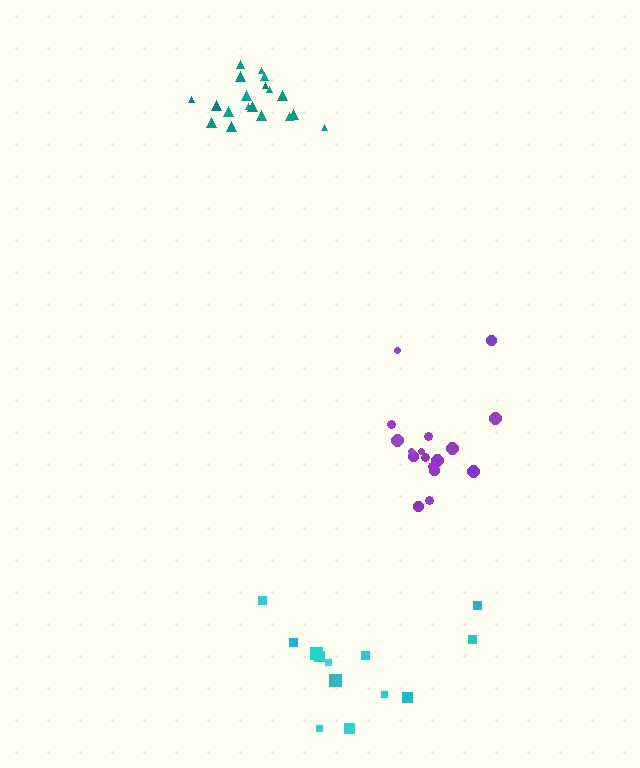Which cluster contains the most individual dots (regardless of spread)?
Teal (19).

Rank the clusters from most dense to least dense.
teal, purple, cyan.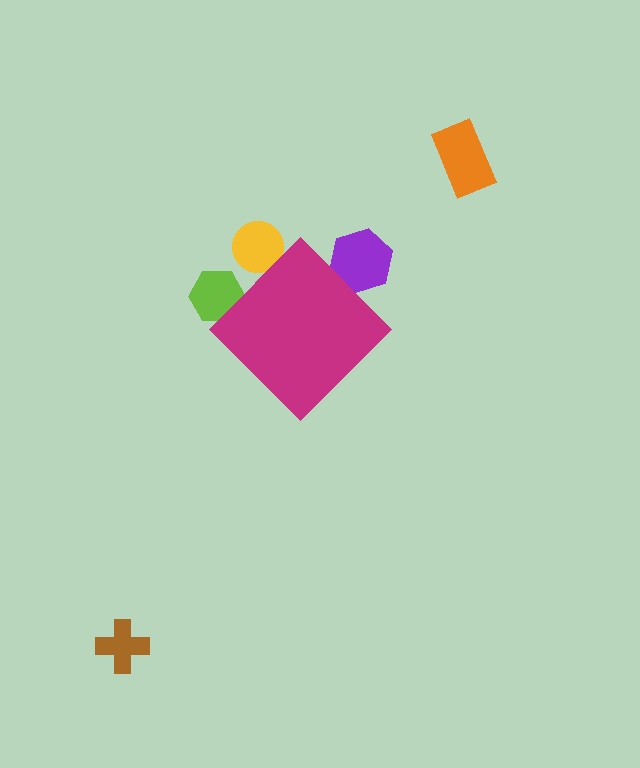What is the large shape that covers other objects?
A magenta diamond.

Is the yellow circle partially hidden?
Yes, the yellow circle is partially hidden behind the magenta diamond.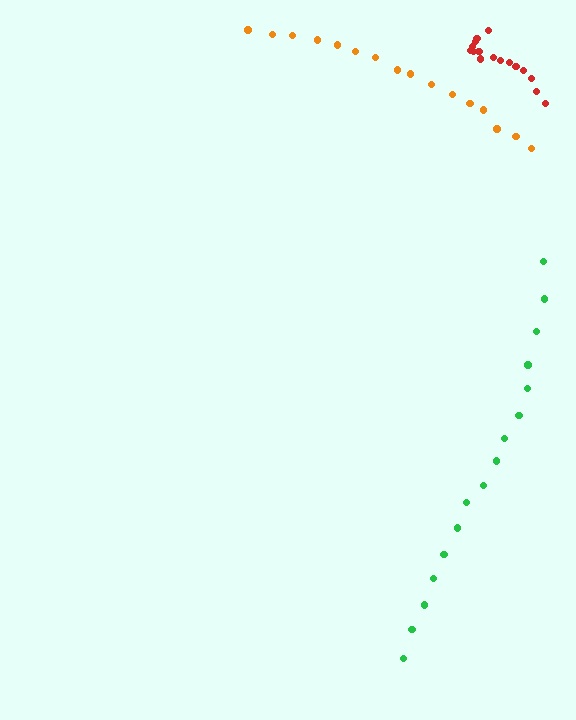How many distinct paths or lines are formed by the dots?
There are 3 distinct paths.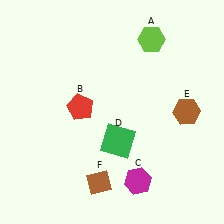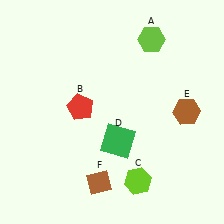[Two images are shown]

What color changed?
The hexagon (C) changed from magenta in Image 1 to lime in Image 2.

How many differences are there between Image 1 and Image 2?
There is 1 difference between the two images.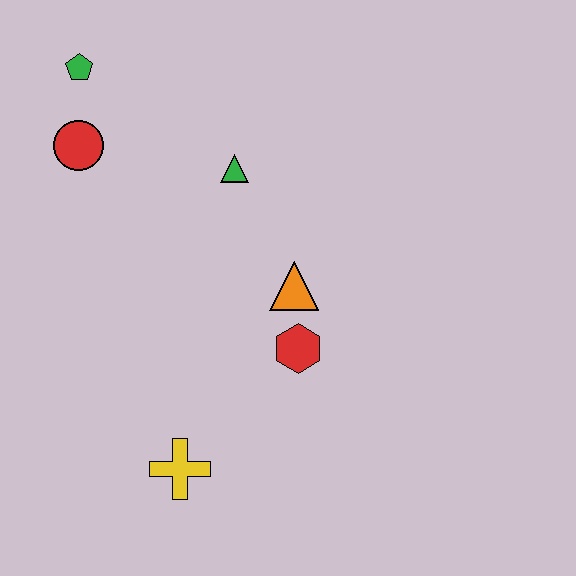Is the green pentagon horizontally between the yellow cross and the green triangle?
No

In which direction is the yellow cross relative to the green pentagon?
The yellow cross is below the green pentagon.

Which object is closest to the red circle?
The green pentagon is closest to the red circle.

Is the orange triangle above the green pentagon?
No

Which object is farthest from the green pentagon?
The yellow cross is farthest from the green pentagon.